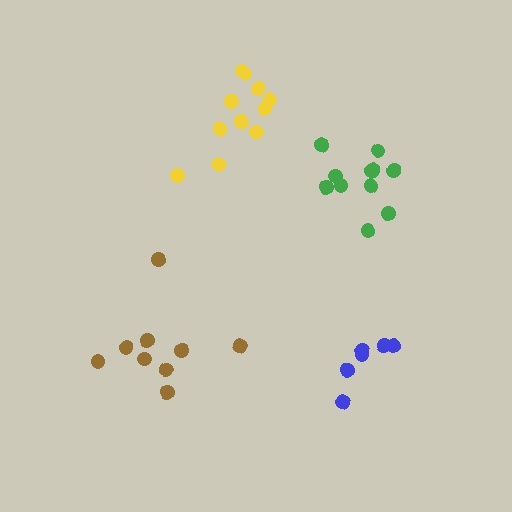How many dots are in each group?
Group 1: 6 dots, Group 2: 11 dots, Group 3: 11 dots, Group 4: 9 dots (37 total).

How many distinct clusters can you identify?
There are 4 distinct clusters.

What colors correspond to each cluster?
The clusters are colored: blue, green, yellow, brown.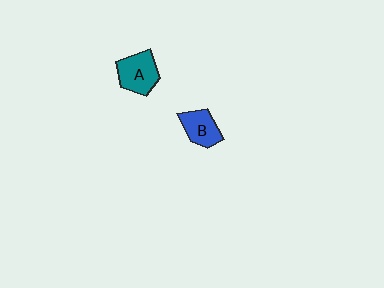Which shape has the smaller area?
Shape B (blue).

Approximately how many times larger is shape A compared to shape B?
Approximately 1.3 times.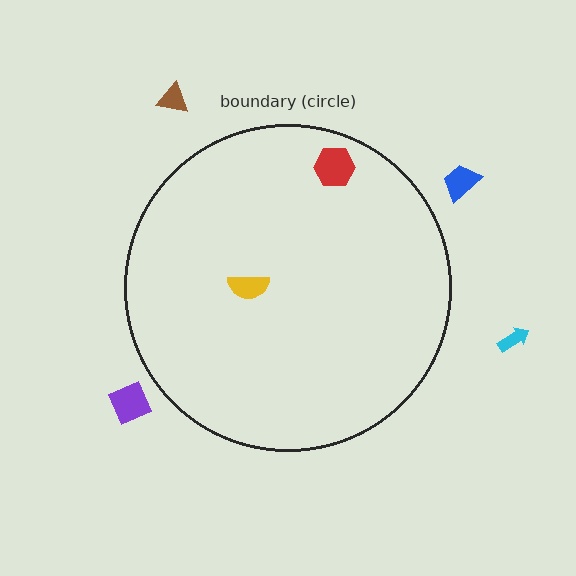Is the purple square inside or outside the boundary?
Outside.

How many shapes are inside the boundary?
2 inside, 4 outside.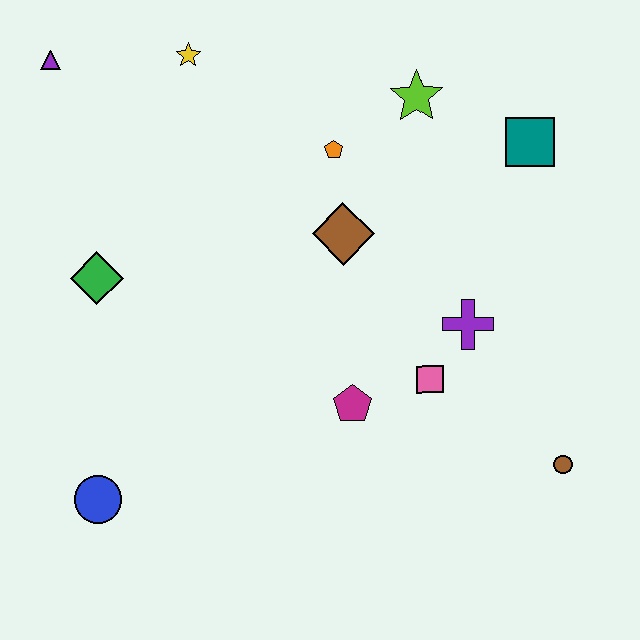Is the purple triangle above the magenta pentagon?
Yes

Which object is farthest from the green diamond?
The brown circle is farthest from the green diamond.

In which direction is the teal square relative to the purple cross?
The teal square is above the purple cross.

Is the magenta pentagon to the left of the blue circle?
No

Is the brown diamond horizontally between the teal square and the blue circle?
Yes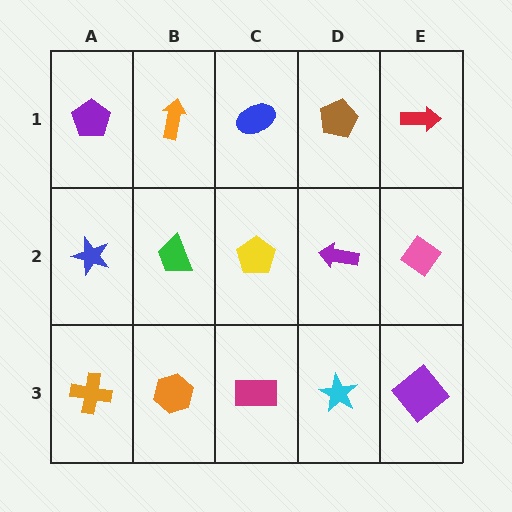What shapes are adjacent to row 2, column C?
A blue ellipse (row 1, column C), a magenta rectangle (row 3, column C), a green trapezoid (row 2, column B), a purple arrow (row 2, column D).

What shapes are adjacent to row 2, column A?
A purple pentagon (row 1, column A), an orange cross (row 3, column A), a green trapezoid (row 2, column B).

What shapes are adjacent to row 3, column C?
A yellow pentagon (row 2, column C), an orange hexagon (row 3, column B), a cyan star (row 3, column D).